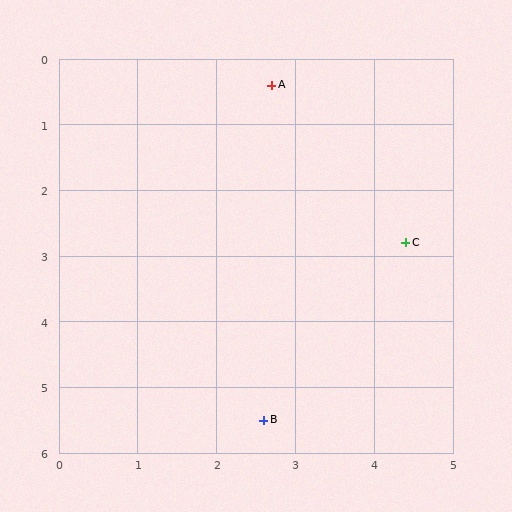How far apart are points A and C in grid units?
Points A and C are about 2.9 grid units apart.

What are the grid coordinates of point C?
Point C is at approximately (4.4, 2.8).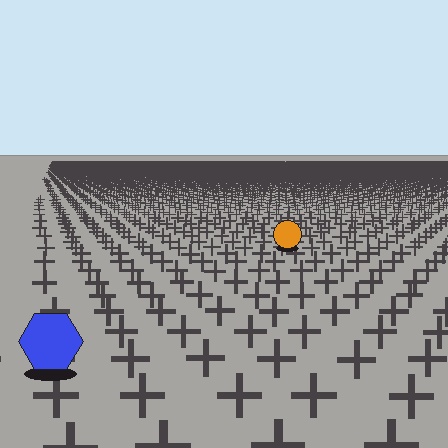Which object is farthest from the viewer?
The orange circle is farthest from the viewer. It appears smaller and the ground texture around it is denser.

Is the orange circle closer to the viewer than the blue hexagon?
No. The blue hexagon is closer — you can tell from the texture gradient: the ground texture is coarser near it.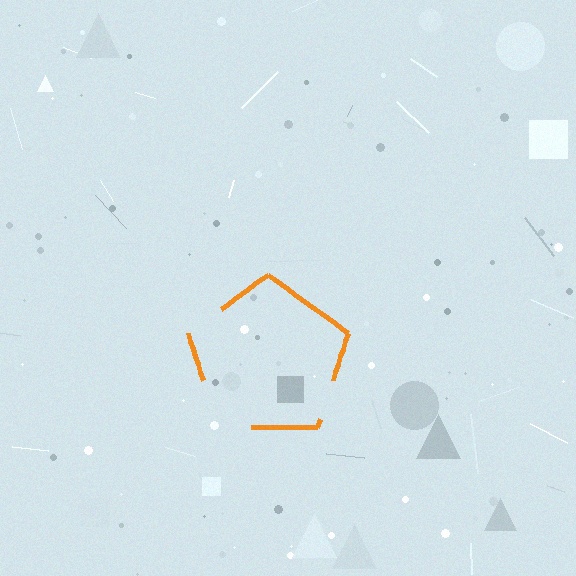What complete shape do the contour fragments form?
The contour fragments form a pentagon.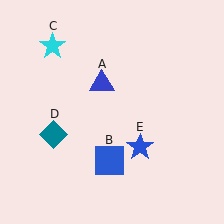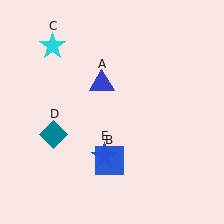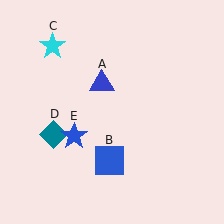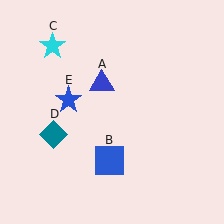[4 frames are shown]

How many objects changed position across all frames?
1 object changed position: blue star (object E).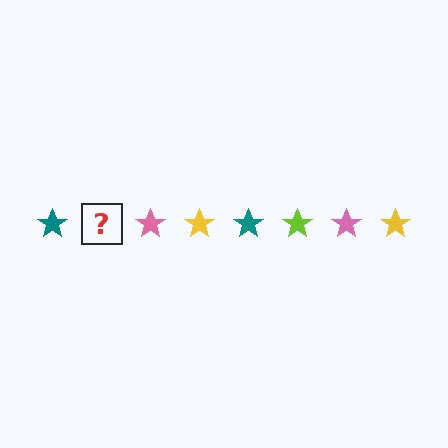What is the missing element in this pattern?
The missing element is a lime star.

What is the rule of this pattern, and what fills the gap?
The rule is that the pattern cycles through teal, lime, pink, yellow stars. The gap should be filled with a lime star.